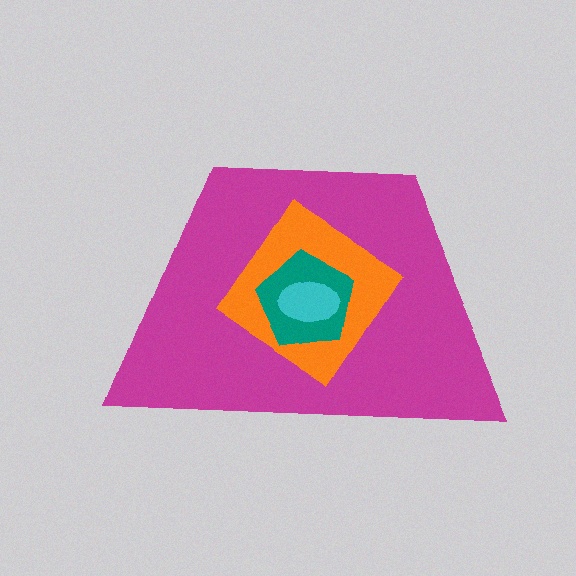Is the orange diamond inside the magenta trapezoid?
Yes.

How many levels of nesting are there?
4.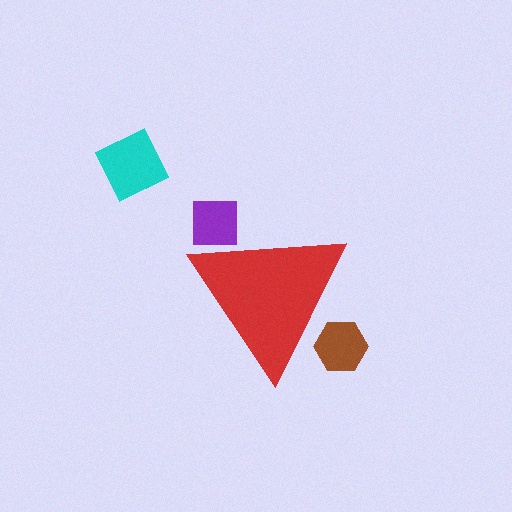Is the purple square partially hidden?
Yes, the purple square is partially hidden behind the red triangle.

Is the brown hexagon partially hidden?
Yes, the brown hexagon is partially hidden behind the red triangle.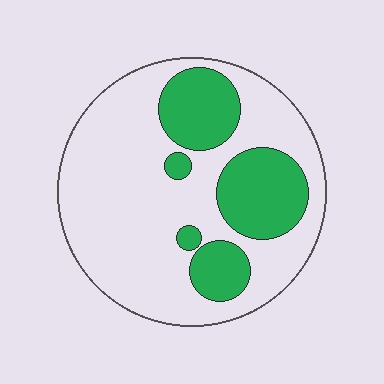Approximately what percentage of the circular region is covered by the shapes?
Approximately 30%.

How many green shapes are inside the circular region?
5.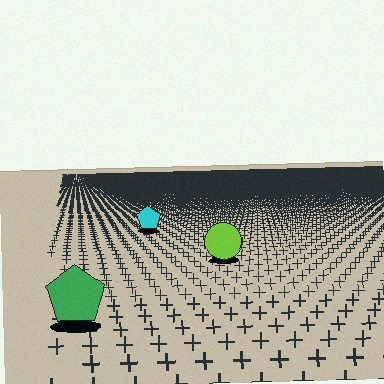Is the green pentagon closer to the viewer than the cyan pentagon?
Yes. The green pentagon is closer — you can tell from the texture gradient: the ground texture is coarser near it.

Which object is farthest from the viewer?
The cyan pentagon is farthest from the viewer. It appears smaller and the ground texture around it is denser.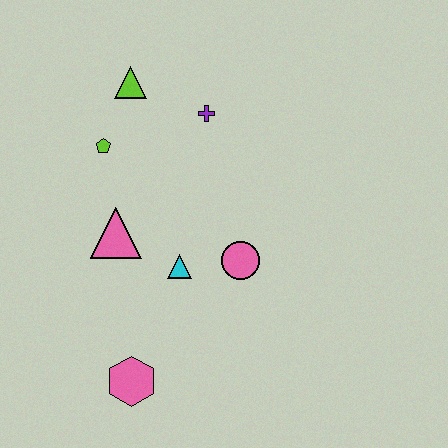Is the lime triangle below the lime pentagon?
No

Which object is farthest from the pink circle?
The lime triangle is farthest from the pink circle.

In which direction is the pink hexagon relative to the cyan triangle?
The pink hexagon is below the cyan triangle.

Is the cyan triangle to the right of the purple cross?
No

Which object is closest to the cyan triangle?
The pink circle is closest to the cyan triangle.